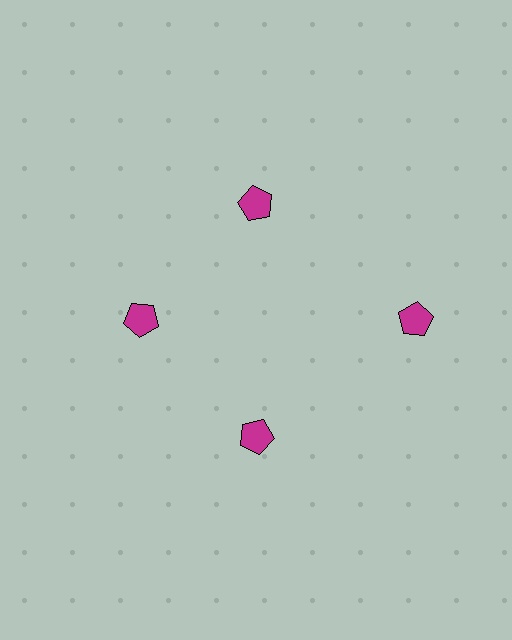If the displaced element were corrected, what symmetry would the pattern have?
It would have 4-fold rotational symmetry — the pattern would map onto itself every 90 degrees.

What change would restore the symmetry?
The symmetry would be restored by moving it inward, back onto the ring so that all 4 pentagons sit at equal angles and equal distance from the center.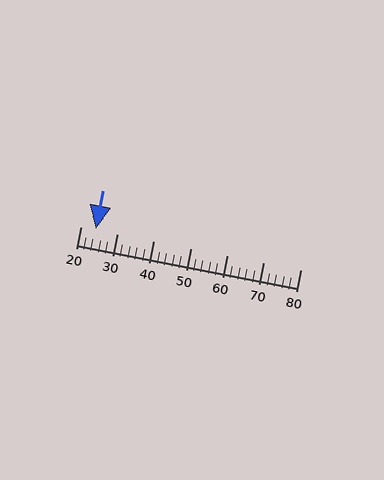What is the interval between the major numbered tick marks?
The major tick marks are spaced 10 units apart.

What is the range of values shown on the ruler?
The ruler shows values from 20 to 80.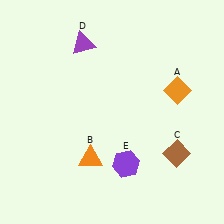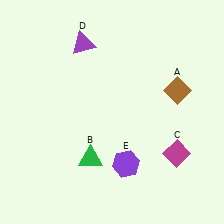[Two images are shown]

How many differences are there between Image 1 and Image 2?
There are 3 differences between the two images.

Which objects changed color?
A changed from orange to brown. B changed from orange to green. C changed from brown to magenta.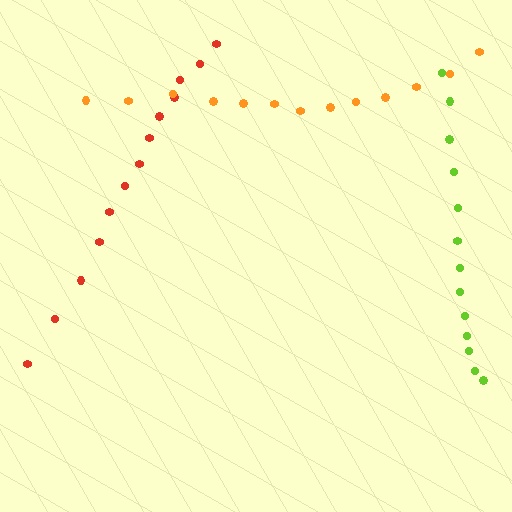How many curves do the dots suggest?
There are 3 distinct paths.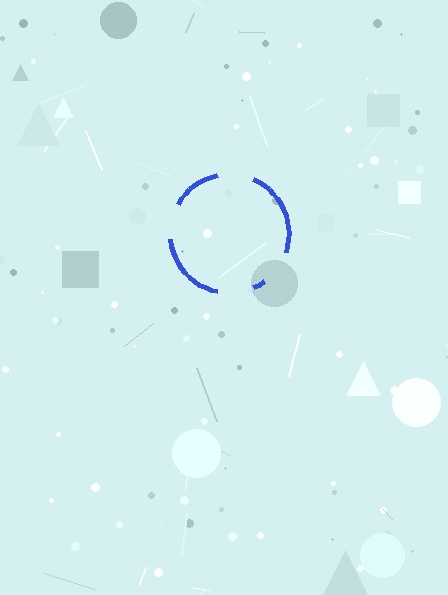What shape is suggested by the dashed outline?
The dashed outline suggests a circle.